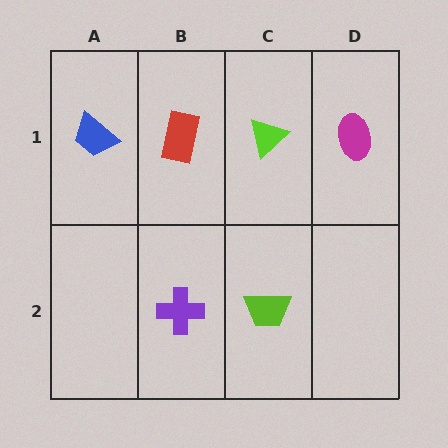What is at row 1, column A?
A blue trapezoid.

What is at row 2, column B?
A purple cross.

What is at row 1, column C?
A lime triangle.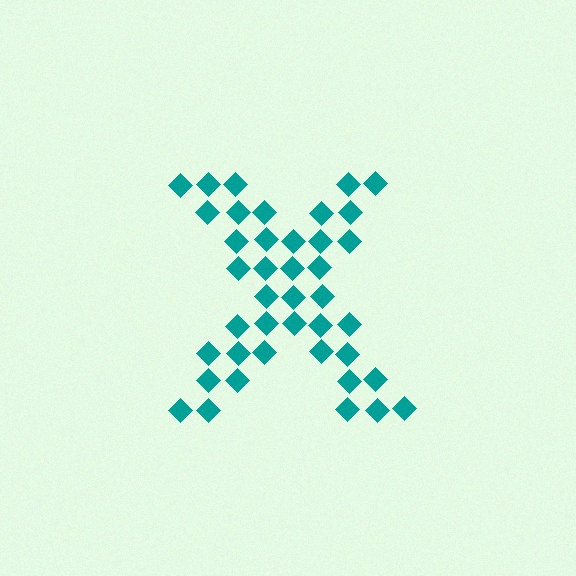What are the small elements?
The small elements are diamonds.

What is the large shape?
The large shape is the letter X.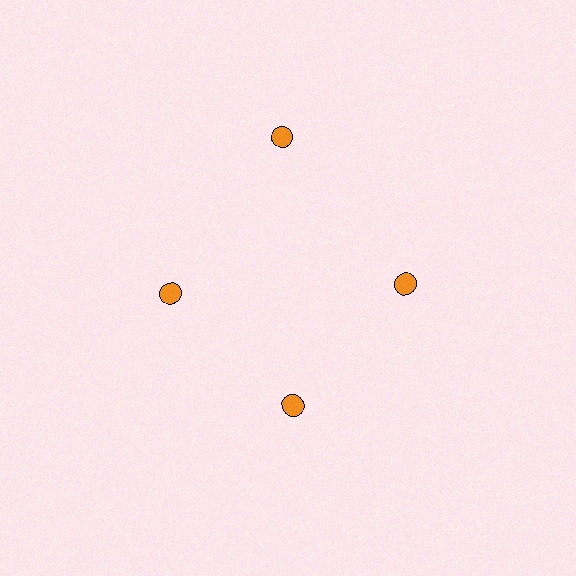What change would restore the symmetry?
The symmetry would be restored by moving it inward, back onto the ring so that all 4 circles sit at equal angles and equal distance from the center.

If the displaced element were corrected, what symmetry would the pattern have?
It would have 4-fold rotational symmetry — the pattern would map onto itself every 90 degrees.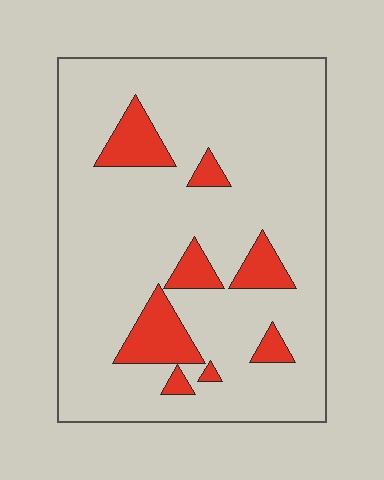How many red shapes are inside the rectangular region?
8.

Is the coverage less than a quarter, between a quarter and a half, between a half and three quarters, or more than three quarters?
Less than a quarter.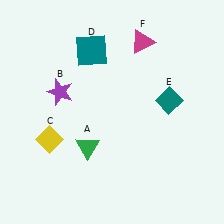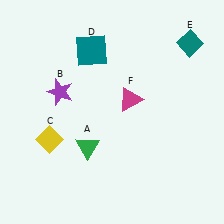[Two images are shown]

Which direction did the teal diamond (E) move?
The teal diamond (E) moved up.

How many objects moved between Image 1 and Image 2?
2 objects moved between the two images.